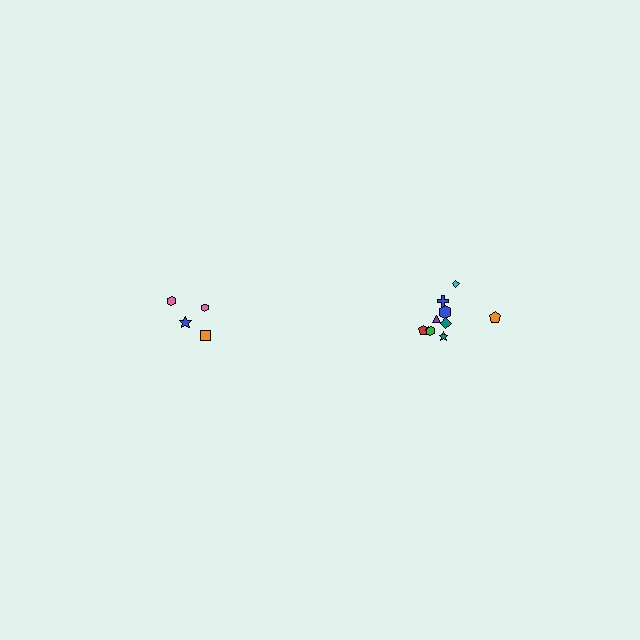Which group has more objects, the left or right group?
The right group.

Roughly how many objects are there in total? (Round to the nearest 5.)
Roughly 15 objects in total.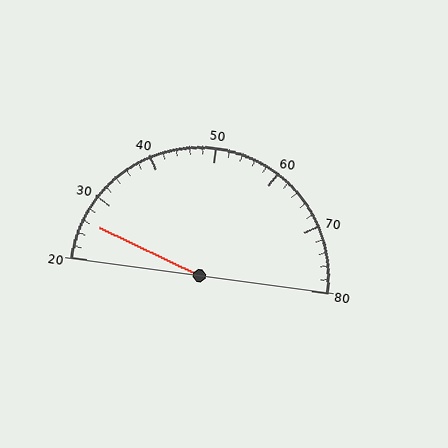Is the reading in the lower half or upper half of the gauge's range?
The reading is in the lower half of the range (20 to 80).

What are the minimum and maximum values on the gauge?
The gauge ranges from 20 to 80.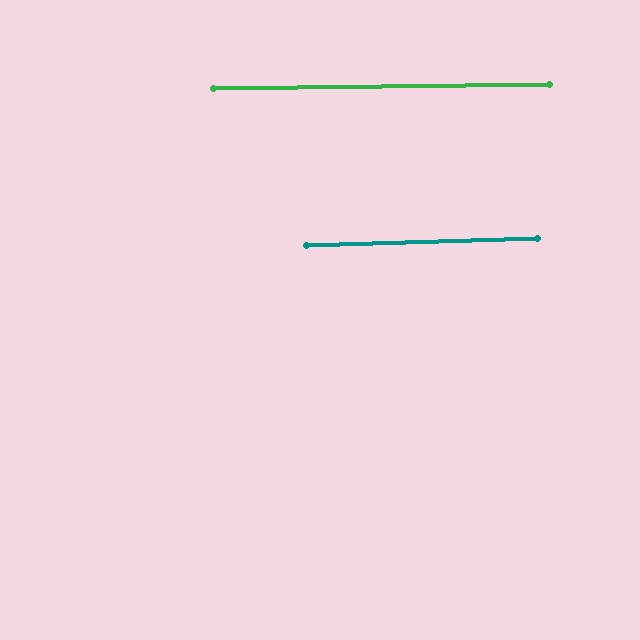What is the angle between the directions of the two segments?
Approximately 1 degree.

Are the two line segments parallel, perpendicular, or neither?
Parallel — their directions differ by only 1.2°.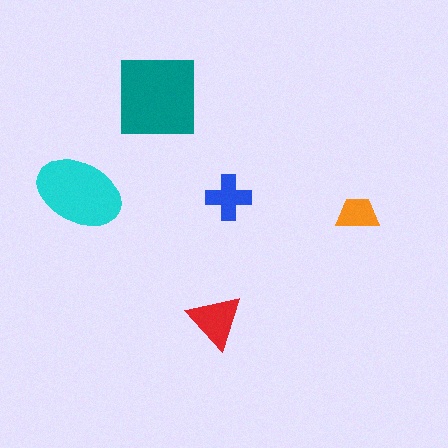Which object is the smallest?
The orange trapezoid.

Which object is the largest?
The teal square.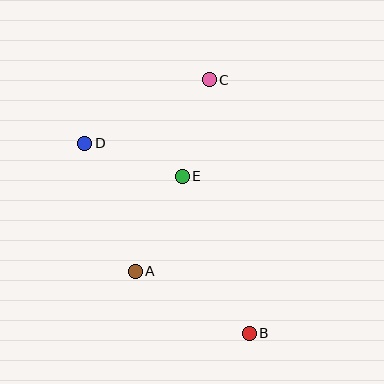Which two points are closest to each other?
Points C and E are closest to each other.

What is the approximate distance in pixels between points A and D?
The distance between A and D is approximately 138 pixels.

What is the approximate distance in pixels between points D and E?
The distance between D and E is approximately 103 pixels.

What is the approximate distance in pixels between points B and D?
The distance between B and D is approximately 251 pixels.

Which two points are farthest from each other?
Points B and C are farthest from each other.